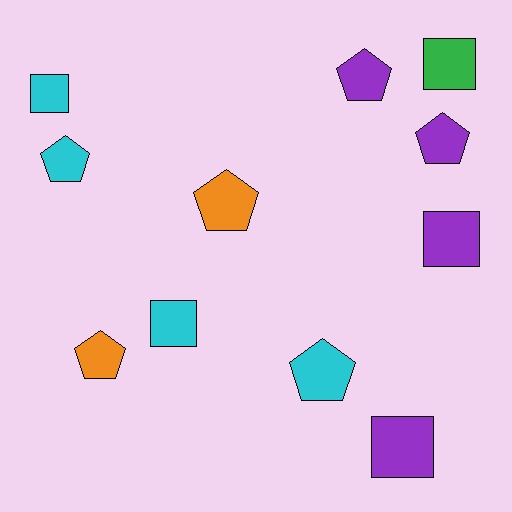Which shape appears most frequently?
Pentagon, with 6 objects.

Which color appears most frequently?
Purple, with 4 objects.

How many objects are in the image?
There are 11 objects.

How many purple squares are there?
There are 2 purple squares.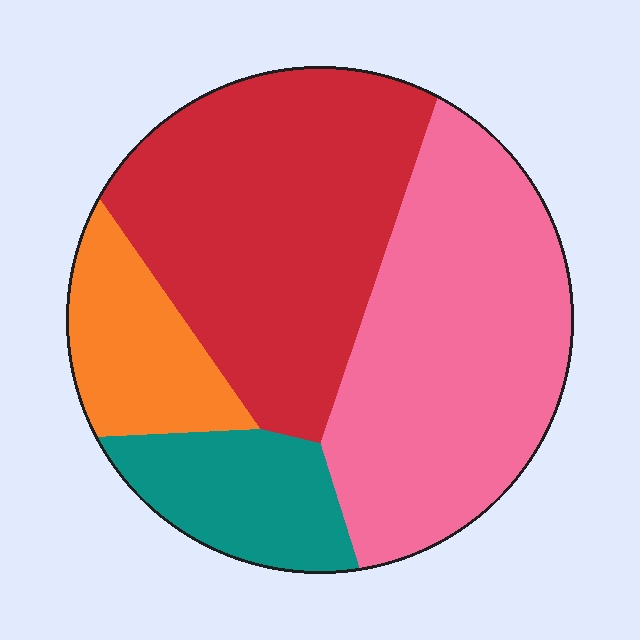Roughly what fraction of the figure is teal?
Teal takes up about one eighth (1/8) of the figure.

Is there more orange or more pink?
Pink.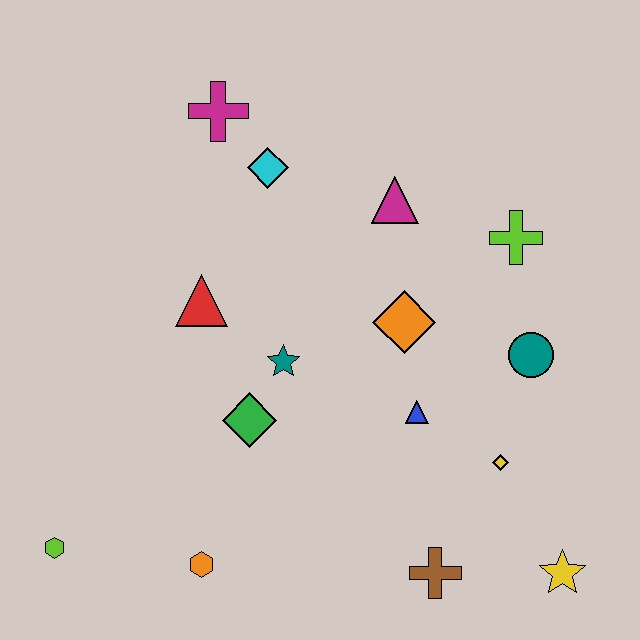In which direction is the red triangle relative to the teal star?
The red triangle is to the left of the teal star.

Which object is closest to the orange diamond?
The blue triangle is closest to the orange diamond.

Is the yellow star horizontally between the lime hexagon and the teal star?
No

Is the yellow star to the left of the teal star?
No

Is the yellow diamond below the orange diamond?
Yes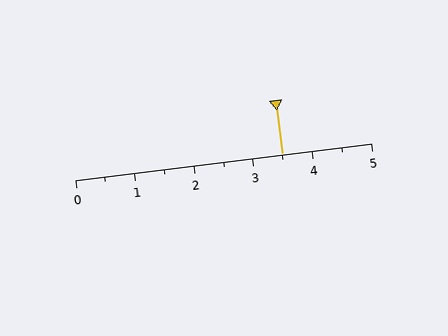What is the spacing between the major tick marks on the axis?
The major ticks are spaced 1 apart.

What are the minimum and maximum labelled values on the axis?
The axis runs from 0 to 5.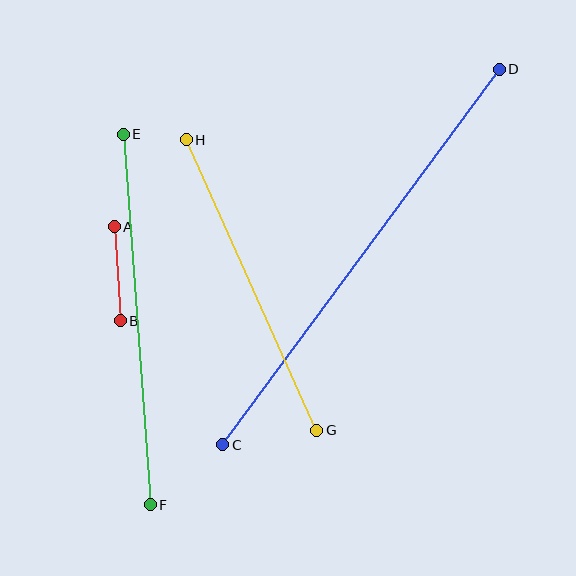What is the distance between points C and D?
The distance is approximately 466 pixels.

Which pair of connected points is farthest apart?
Points C and D are farthest apart.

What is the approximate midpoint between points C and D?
The midpoint is at approximately (361, 257) pixels.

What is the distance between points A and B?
The distance is approximately 94 pixels.